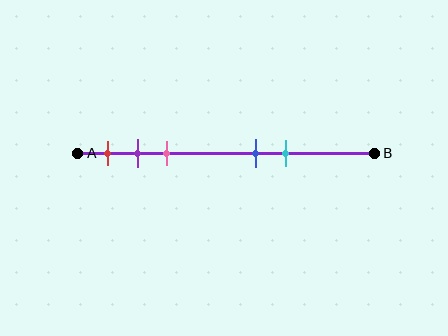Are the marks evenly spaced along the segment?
No, the marks are not evenly spaced.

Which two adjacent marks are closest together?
The purple and pink marks are the closest adjacent pair.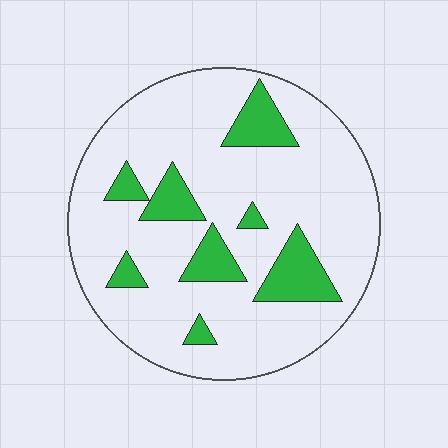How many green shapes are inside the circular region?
8.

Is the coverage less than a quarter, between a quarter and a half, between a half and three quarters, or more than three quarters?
Less than a quarter.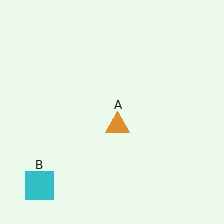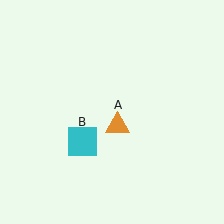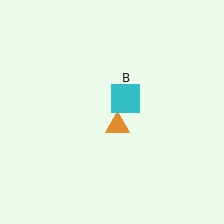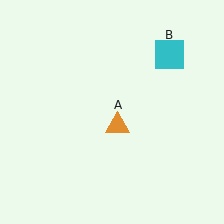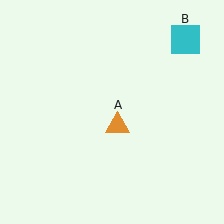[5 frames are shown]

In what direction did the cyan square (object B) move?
The cyan square (object B) moved up and to the right.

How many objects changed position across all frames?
1 object changed position: cyan square (object B).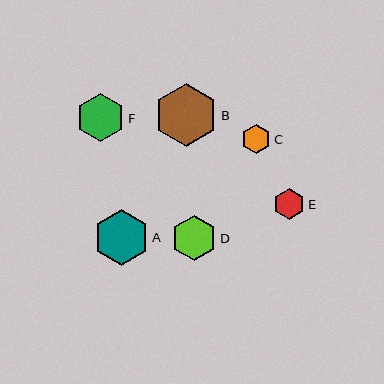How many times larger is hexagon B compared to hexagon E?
Hexagon B is approximately 2.0 times the size of hexagon E.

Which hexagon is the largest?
Hexagon B is the largest with a size of approximately 63 pixels.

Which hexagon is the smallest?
Hexagon C is the smallest with a size of approximately 30 pixels.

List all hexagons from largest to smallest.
From largest to smallest: B, A, F, D, E, C.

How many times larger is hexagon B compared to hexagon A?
Hexagon B is approximately 1.1 times the size of hexagon A.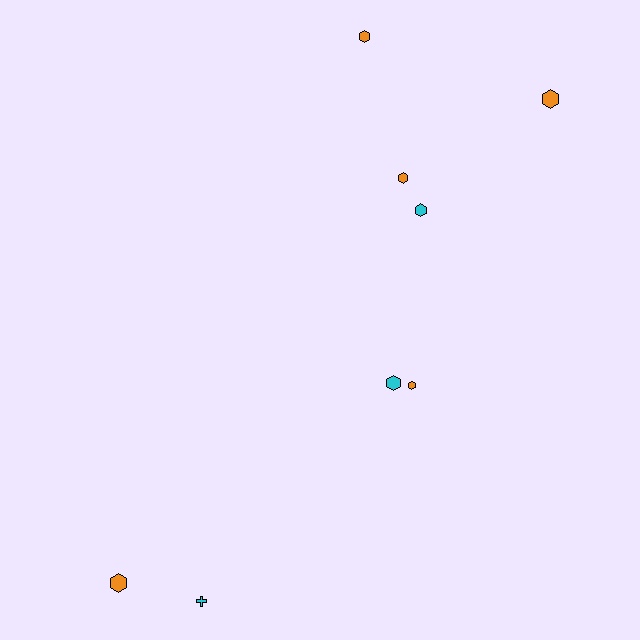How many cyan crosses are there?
There is 1 cyan cross.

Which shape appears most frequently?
Hexagon, with 7 objects.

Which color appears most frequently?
Orange, with 5 objects.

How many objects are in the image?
There are 8 objects.